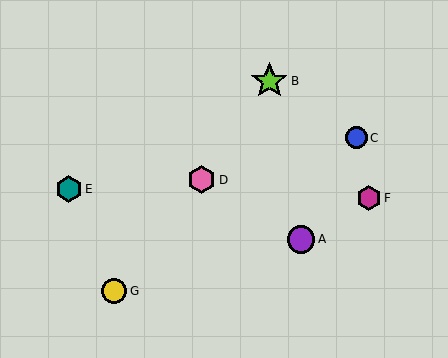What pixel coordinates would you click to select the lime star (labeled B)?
Click at (269, 81) to select the lime star B.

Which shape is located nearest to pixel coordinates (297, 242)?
The purple circle (labeled A) at (301, 239) is nearest to that location.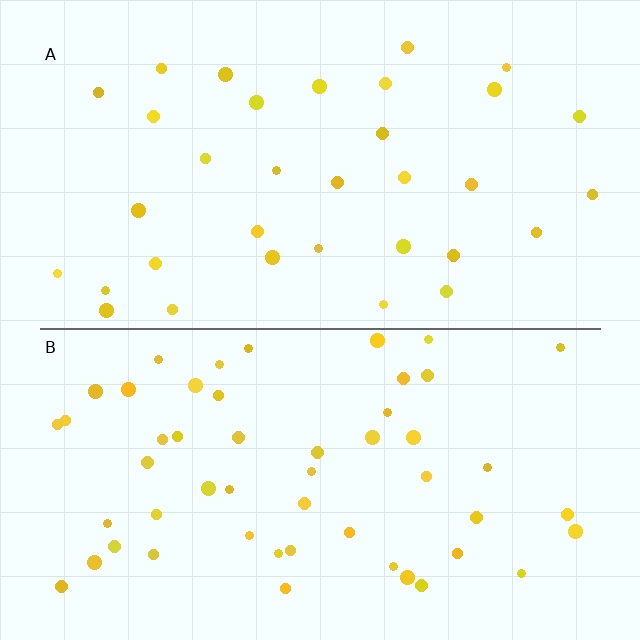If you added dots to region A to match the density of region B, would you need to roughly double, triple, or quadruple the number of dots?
Approximately double.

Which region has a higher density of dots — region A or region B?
B (the bottom).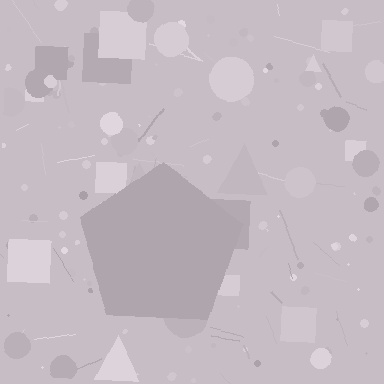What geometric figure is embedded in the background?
A pentagon is embedded in the background.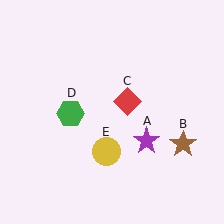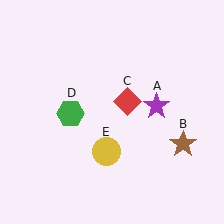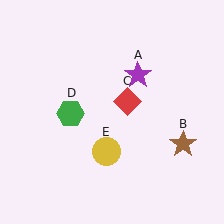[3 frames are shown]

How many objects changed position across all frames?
1 object changed position: purple star (object A).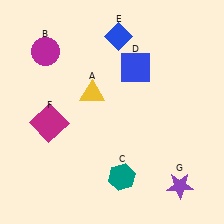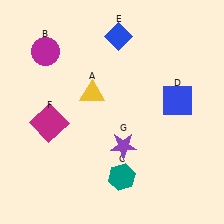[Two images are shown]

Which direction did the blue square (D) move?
The blue square (D) moved right.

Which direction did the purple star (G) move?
The purple star (G) moved left.